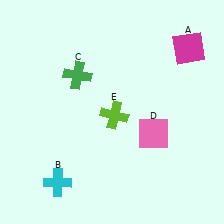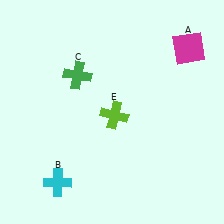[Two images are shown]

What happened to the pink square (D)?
The pink square (D) was removed in Image 2. It was in the bottom-right area of Image 1.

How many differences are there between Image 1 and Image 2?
There is 1 difference between the two images.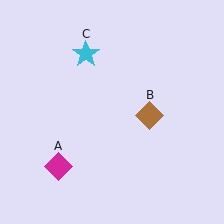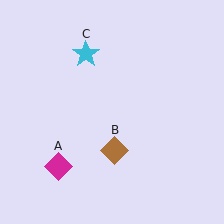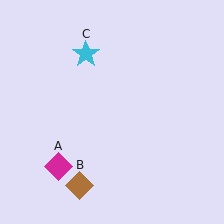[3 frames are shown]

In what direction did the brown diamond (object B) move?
The brown diamond (object B) moved down and to the left.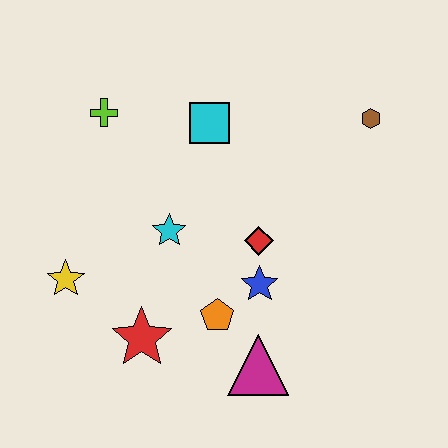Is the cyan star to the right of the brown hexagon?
No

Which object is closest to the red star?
The orange pentagon is closest to the red star.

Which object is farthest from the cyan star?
The brown hexagon is farthest from the cyan star.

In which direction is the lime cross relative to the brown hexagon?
The lime cross is to the left of the brown hexagon.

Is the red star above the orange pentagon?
No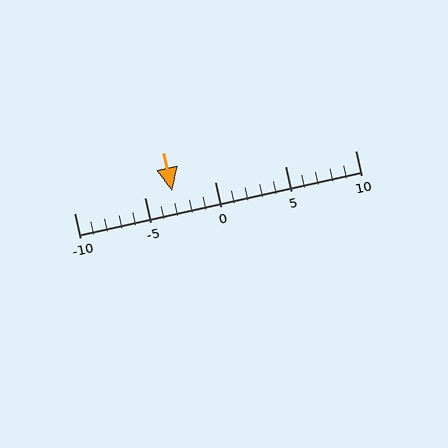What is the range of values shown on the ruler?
The ruler shows values from -10 to 10.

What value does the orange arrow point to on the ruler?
The orange arrow points to approximately -3.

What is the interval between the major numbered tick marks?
The major tick marks are spaced 5 units apart.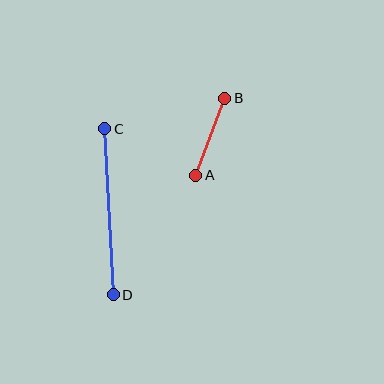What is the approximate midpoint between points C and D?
The midpoint is at approximately (109, 212) pixels.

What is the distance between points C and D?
The distance is approximately 166 pixels.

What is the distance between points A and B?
The distance is approximately 83 pixels.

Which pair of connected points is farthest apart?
Points C and D are farthest apart.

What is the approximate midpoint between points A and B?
The midpoint is at approximately (210, 137) pixels.